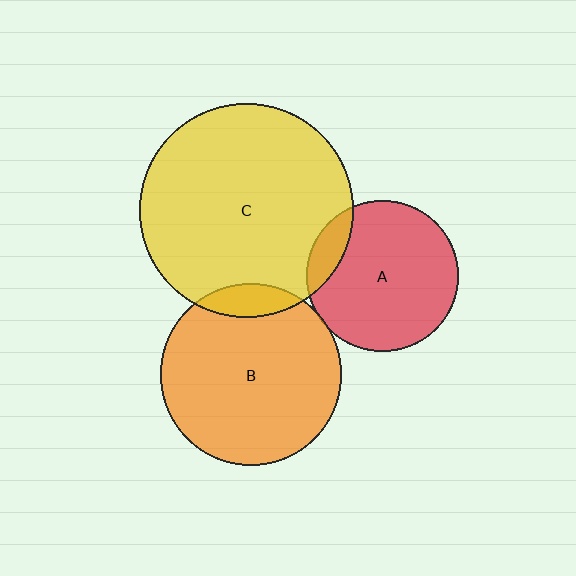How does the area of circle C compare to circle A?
Approximately 2.0 times.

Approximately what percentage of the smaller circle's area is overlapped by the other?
Approximately 10%.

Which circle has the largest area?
Circle C (yellow).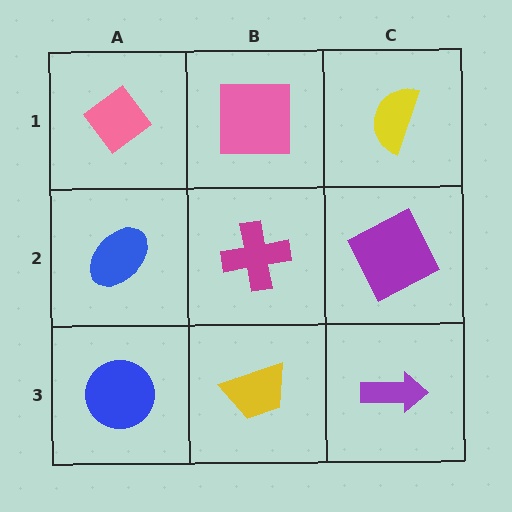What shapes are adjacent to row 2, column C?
A yellow semicircle (row 1, column C), a purple arrow (row 3, column C), a magenta cross (row 2, column B).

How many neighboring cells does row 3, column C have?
2.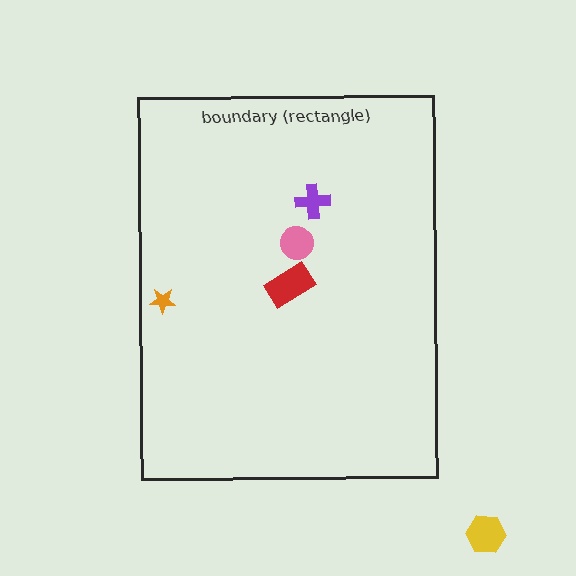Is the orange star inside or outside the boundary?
Inside.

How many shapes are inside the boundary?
4 inside, 1 outside.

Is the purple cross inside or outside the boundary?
Inside.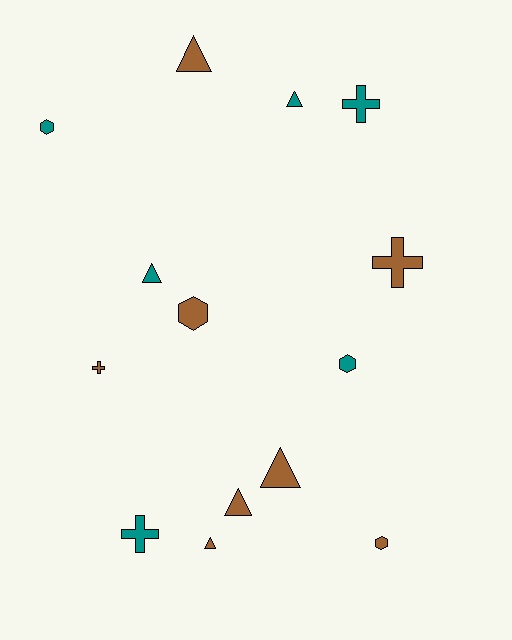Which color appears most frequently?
Brown, with 8 objects.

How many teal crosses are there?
There are 2 teal crosses.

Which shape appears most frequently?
Triangle, with 6 objects.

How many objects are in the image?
There are 14 objects.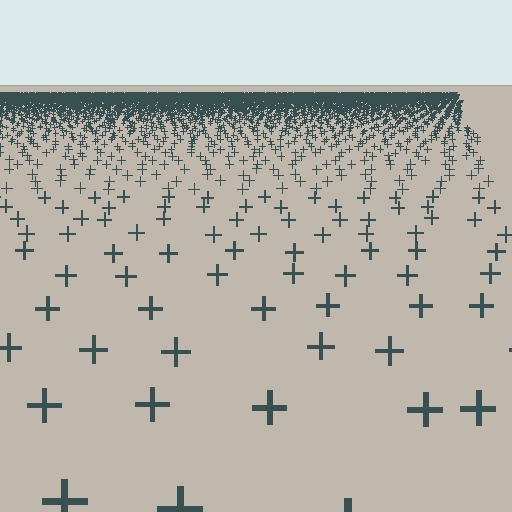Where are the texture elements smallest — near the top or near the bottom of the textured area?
Near the top.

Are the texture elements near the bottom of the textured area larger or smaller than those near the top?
Larger. Near the bottom, elements are closer to the viewer and appear at a bigger on-screen size.